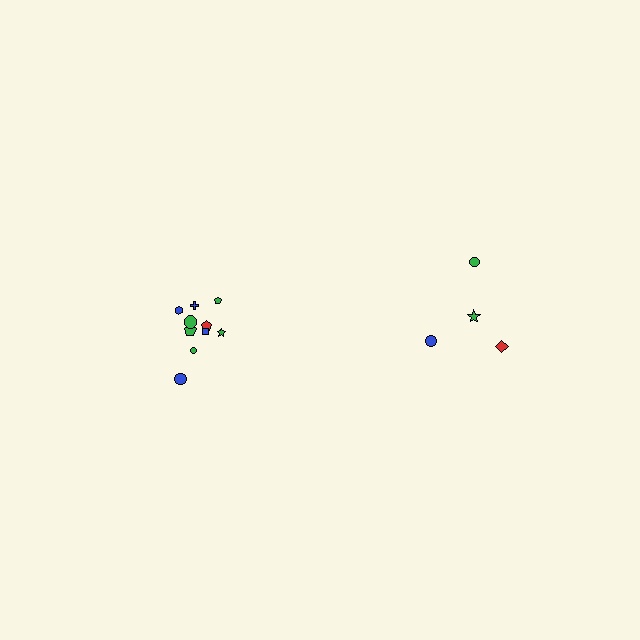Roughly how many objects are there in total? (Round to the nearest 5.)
Roughly 15 objects in total.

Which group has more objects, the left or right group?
The left group.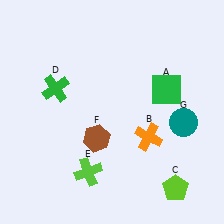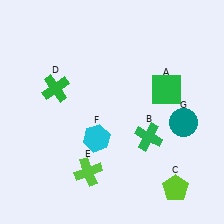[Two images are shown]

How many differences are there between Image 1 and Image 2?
There are 2 differences between the two images.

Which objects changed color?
B changed from orange to green. F changed from brown to cyan.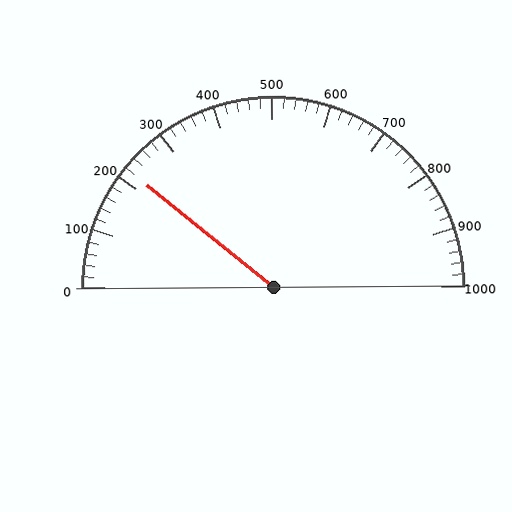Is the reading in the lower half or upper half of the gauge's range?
The reading is in the lower half of the range (0 to 1000).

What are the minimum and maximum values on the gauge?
The gauge ranges from 0 to 1000.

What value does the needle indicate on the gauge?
The needle indicates approximately 220.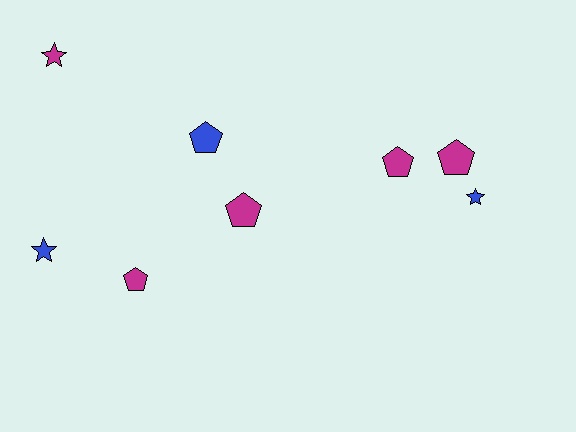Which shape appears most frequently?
Pentagon, with 5 objects.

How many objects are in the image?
There are 8 objects.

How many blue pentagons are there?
There is 1 blue pentagon.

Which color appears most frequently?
Magenta, with 5 objects.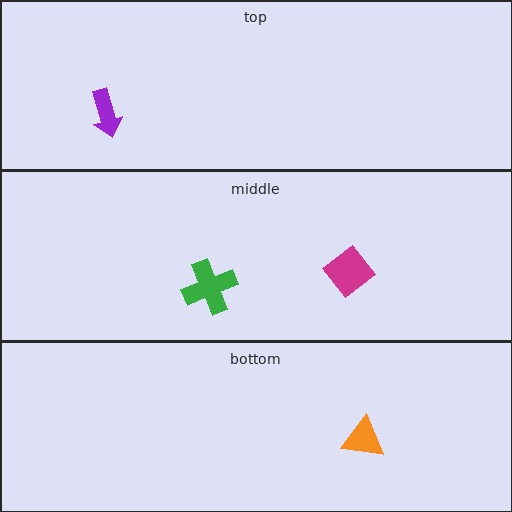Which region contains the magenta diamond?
The middle region.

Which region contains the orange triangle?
The bottom region.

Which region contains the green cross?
The middle region.